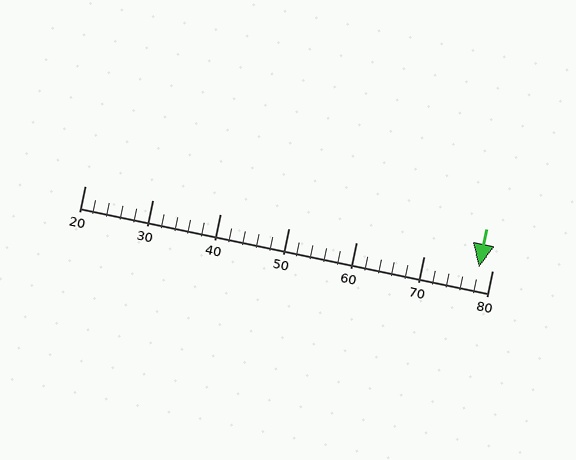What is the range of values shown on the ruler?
The ruler shows values from 20 to 80.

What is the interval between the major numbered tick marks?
The major tick marks are spaced 10 units apart.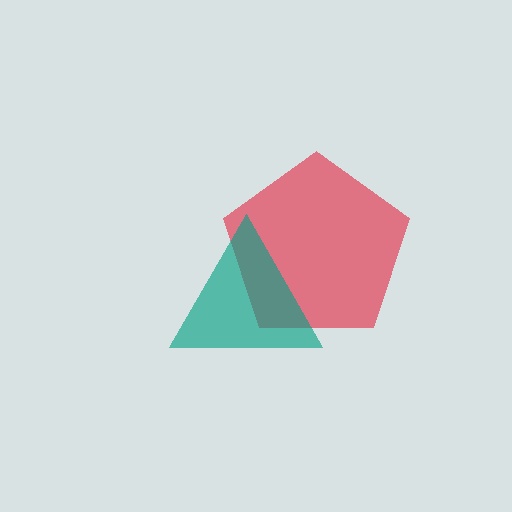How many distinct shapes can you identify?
There are 2 distinct shapes: a red pentagon, a teal triangle.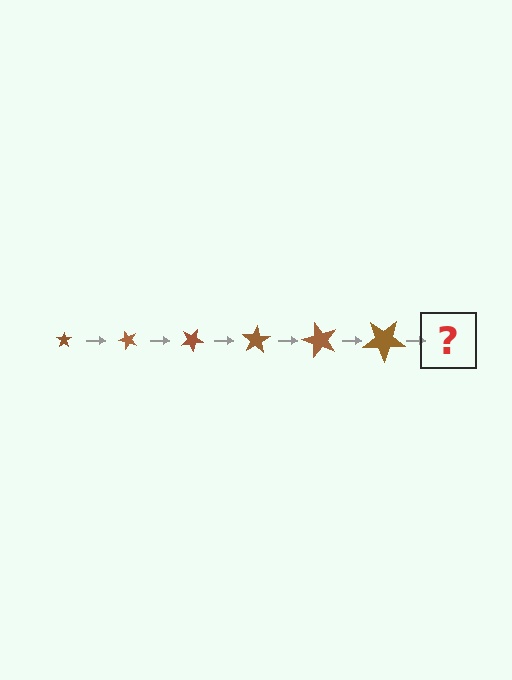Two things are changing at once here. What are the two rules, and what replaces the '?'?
The two rules are that the star grows larger each step and it rotates 50 degrees each step. The '?' should be a star, larger than the previous one and rotated 300 degrees from the start.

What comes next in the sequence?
The next element should be a star, larger than the previous one and rotated 300 degrees from the start.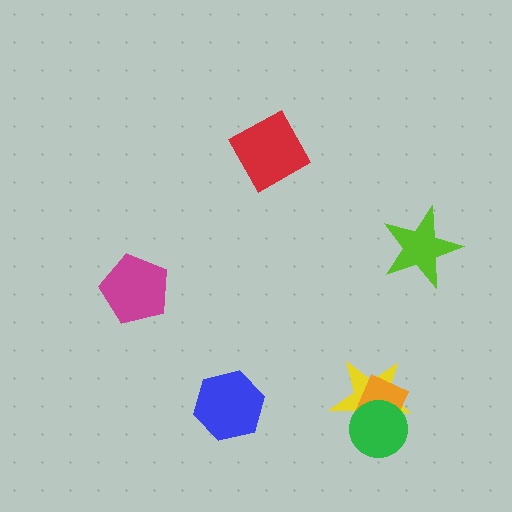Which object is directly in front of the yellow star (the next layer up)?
The orange diamond is directly in front of the yellow star.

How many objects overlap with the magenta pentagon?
0 objects overlap with the magenta pentagon.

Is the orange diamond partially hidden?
Yes, it is partially covered by another shape.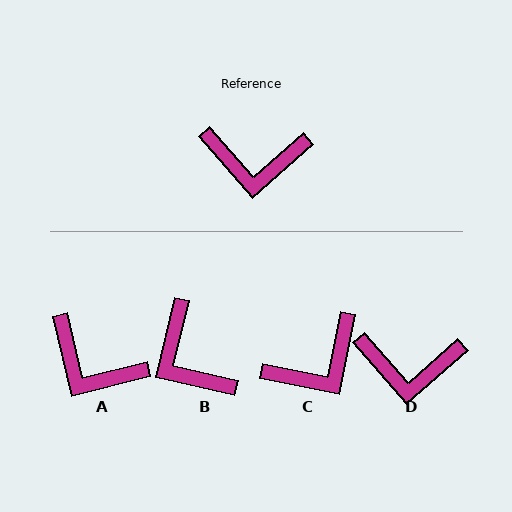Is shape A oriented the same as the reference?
No, it is off by about 28 degrees.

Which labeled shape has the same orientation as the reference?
D.